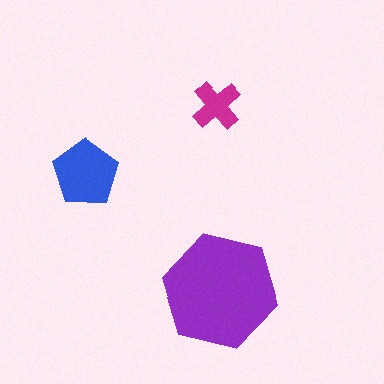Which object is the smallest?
The magenta cross.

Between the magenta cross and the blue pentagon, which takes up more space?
The blue pentagon.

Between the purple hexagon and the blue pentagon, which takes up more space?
The purple hexagon.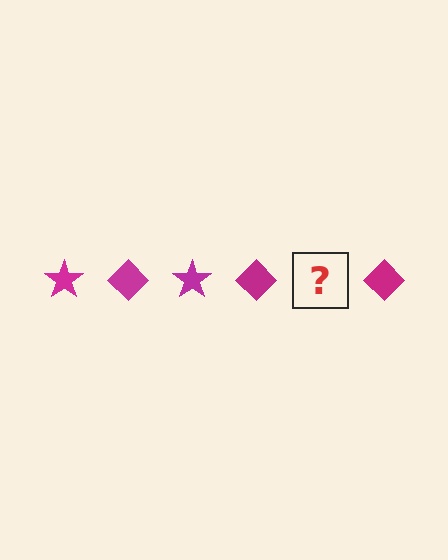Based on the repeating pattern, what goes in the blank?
The blank should be a magenta star.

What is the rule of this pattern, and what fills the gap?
The rule is that the pattern cycles through star, diamond shapes in magenta. The gap should be filled with a magenta star.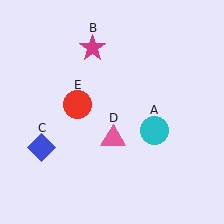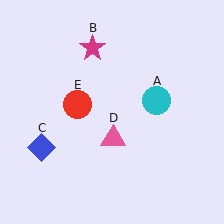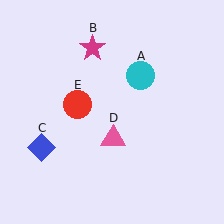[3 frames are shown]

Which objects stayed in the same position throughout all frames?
Magenta star (object B) and blue diamond (object C) and pink triangle (object D) and red circle (object E) remained stationary.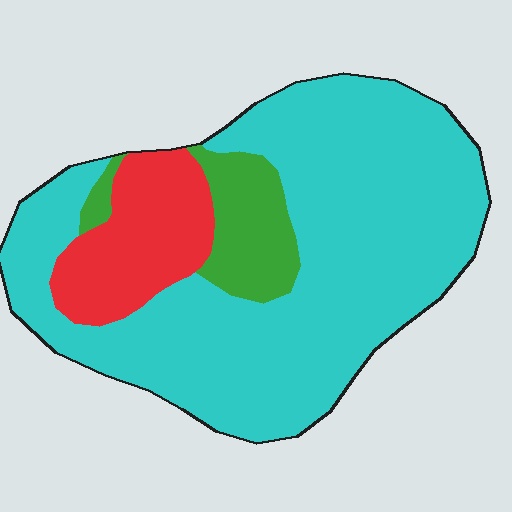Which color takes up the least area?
Green, at roughly 10%.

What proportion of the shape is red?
Red takes up about one sixth (1/6) of the shape.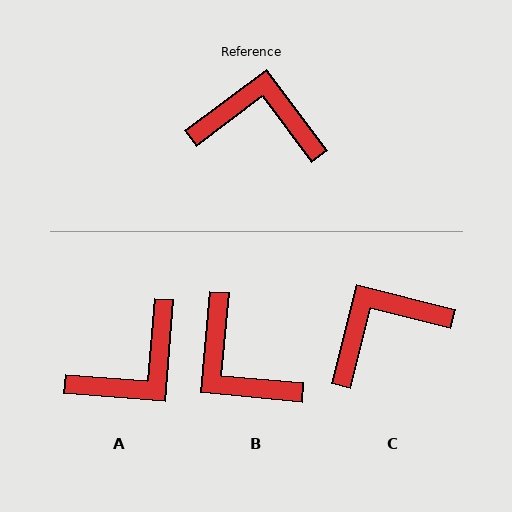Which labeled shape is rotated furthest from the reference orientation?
B, about 138 degrees away.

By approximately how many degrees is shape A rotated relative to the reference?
Approximately 131 degrees clockwise.